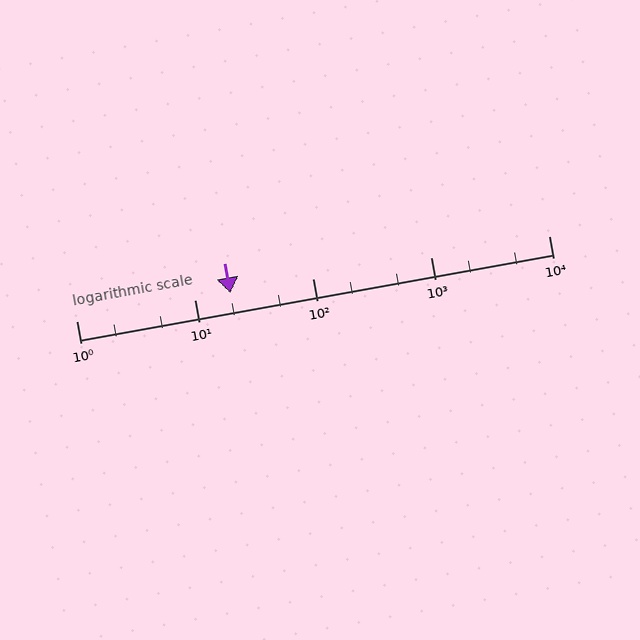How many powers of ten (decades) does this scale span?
The scale spans 4 decades, from 1 to 10000.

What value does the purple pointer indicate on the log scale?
The pointer indicates approximately 20.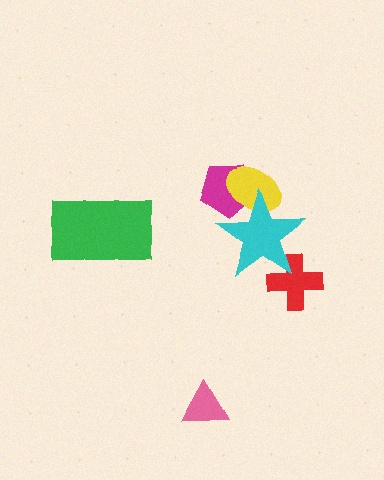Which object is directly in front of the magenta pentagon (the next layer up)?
The yellow ellipse is directly in front of the magenta pentagon.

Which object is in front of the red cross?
The cyan star is in front of the red cross.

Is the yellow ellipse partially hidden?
Yes, it is partially covered by another shape.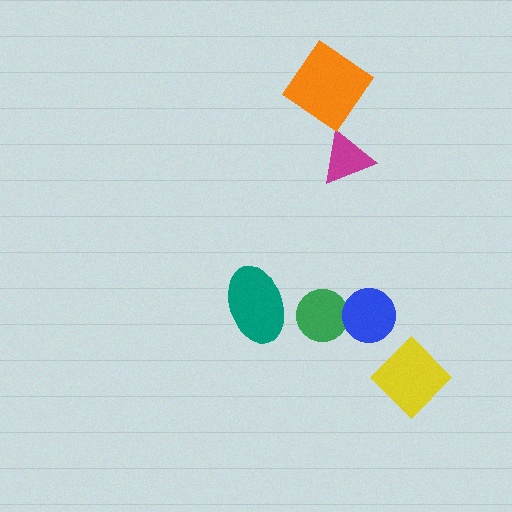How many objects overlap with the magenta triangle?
0 objects overlap with the magenta triangle.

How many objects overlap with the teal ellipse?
0 objects overlap with the teal ellipse.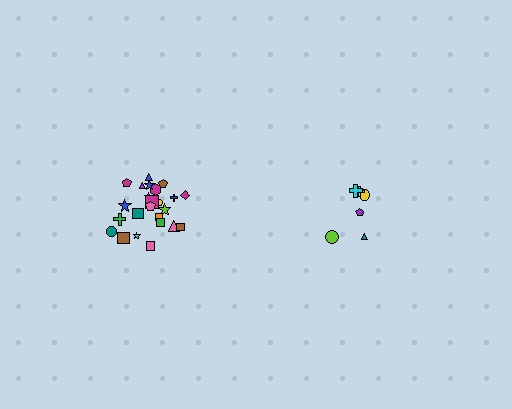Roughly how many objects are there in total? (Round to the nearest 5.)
Roughly 30 objects in total.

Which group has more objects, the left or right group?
The left group.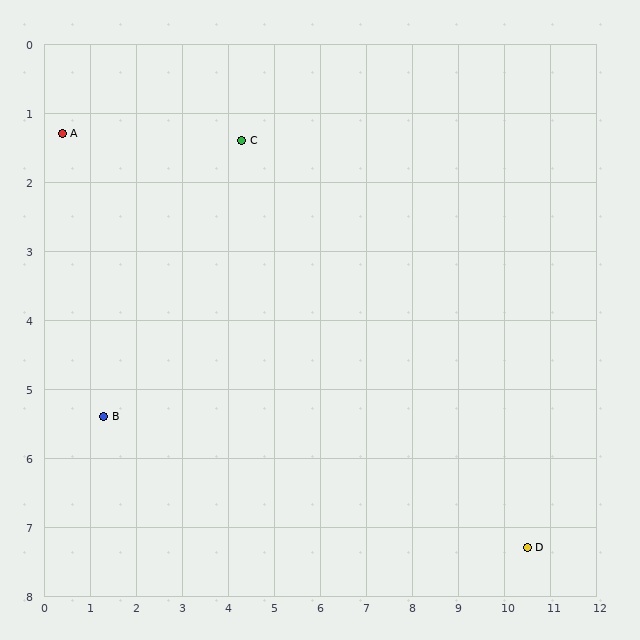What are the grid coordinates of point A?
Point A is at approximately (0.4, 1.3).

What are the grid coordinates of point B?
Point B is at approximately (1.3, 5.4).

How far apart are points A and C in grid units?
Points A and C are about 3.9 grid units apart.